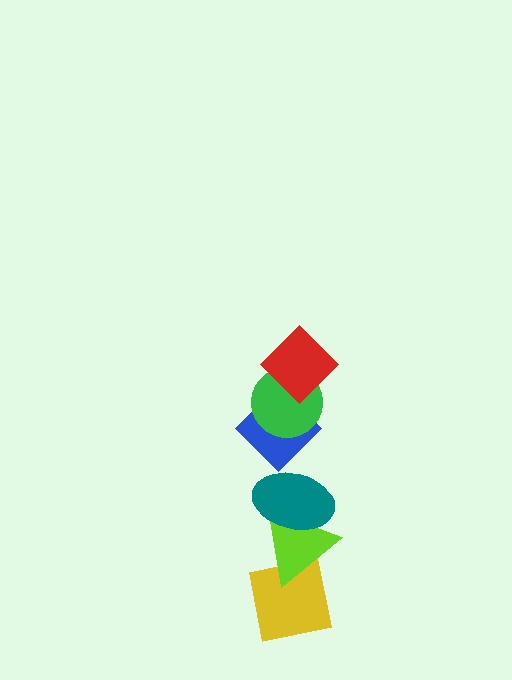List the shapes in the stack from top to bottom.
From top to bottom: the red diamond, the green circle, the blue diamond, the teal ellipse, the lime triangle, the yellow square.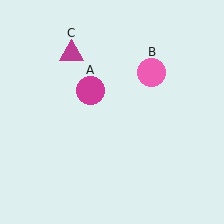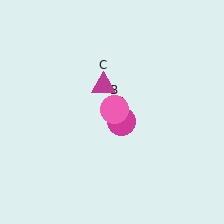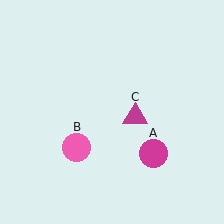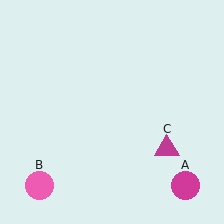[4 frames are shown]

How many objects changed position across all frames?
3 objects changed position: magenta circle (object A), pink circle (object B), magenta triangle (object C).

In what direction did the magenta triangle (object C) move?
The magenta triangle (object C) moved down and to the right.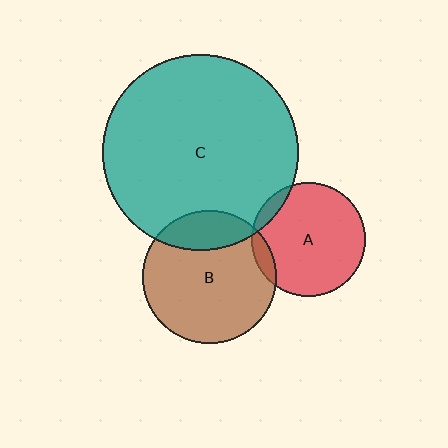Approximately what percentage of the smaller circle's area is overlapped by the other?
Approximately 5%.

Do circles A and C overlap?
Yes.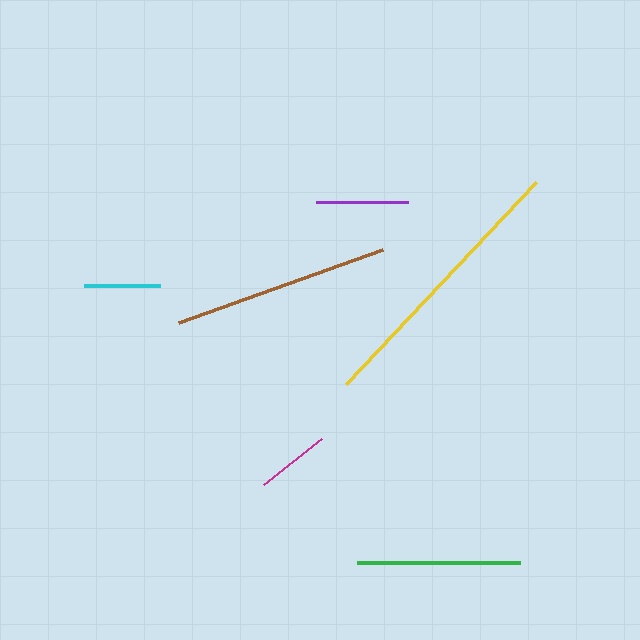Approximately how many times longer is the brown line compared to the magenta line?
The brown line is approximately 2.9 times the length of the magenta line.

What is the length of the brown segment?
The brown segment is approximately 217 pixels long.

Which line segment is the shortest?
The magenta line is the shortest at approximately 74 pixels.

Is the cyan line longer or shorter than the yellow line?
The yellow line is longer than the cyan line.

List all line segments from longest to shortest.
From longest to shortest: yellow, brown, green, purple, cyan, magenta.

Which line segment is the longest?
The yellow line is the longest at approximately 277 pixels.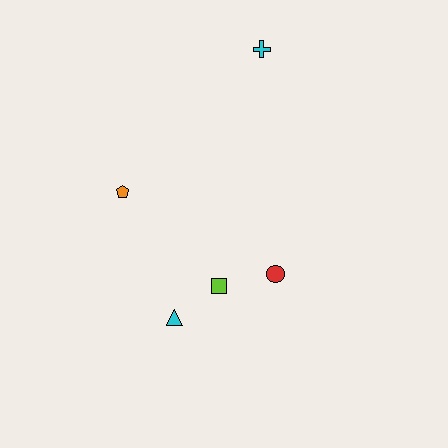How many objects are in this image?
There are 5 objects.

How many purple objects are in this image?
There are no purple objects.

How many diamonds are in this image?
There are no diamonds.